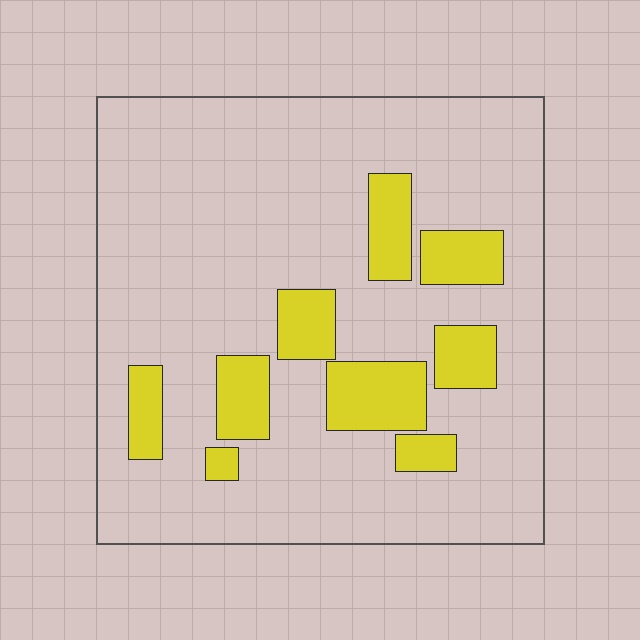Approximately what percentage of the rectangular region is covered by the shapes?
Approximately 20%.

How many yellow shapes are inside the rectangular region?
9.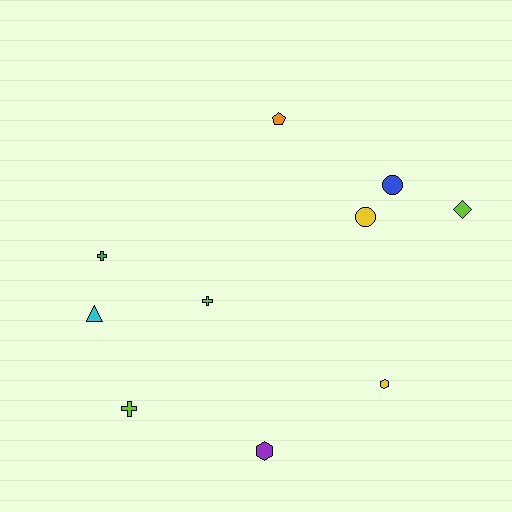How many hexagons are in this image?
There are 2 hexagons.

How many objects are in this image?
There are 10 objects.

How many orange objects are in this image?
There is 1 orange object.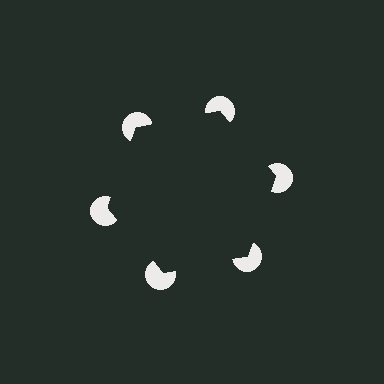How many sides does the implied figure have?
6 sides.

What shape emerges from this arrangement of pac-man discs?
An illusory hexagon — its edges are inferred from the aligned wedge cuts in the pac-man discs, not physically drawn.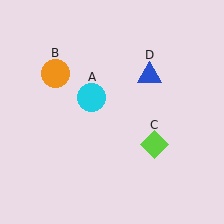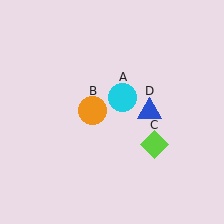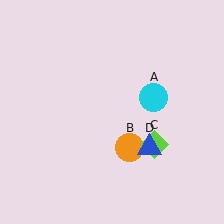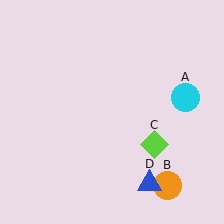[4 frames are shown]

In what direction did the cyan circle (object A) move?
The cyan circle (object A) moved right.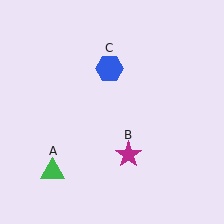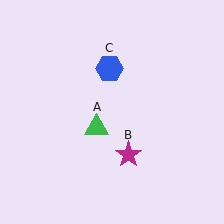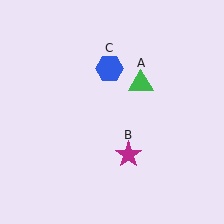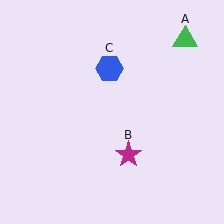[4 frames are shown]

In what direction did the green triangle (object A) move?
The green triangle (object A) moved up and to the right.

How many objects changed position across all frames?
1 object changed position: green triangle (object A).